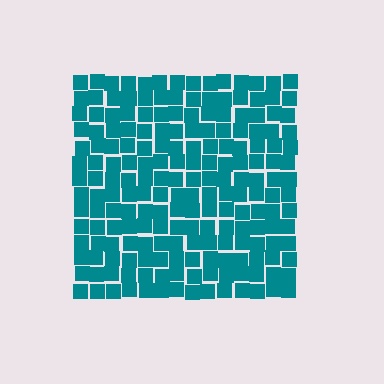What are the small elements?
The small elements are squares.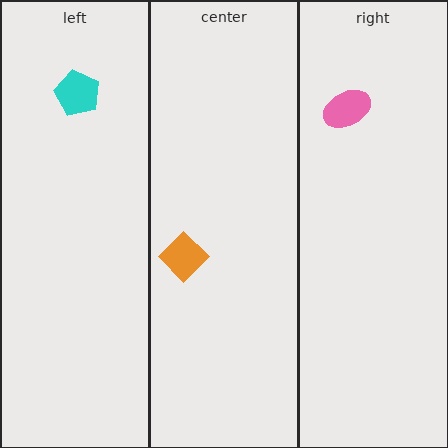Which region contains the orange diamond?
The center region.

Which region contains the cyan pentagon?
The left region.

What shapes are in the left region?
The cyan pentagon.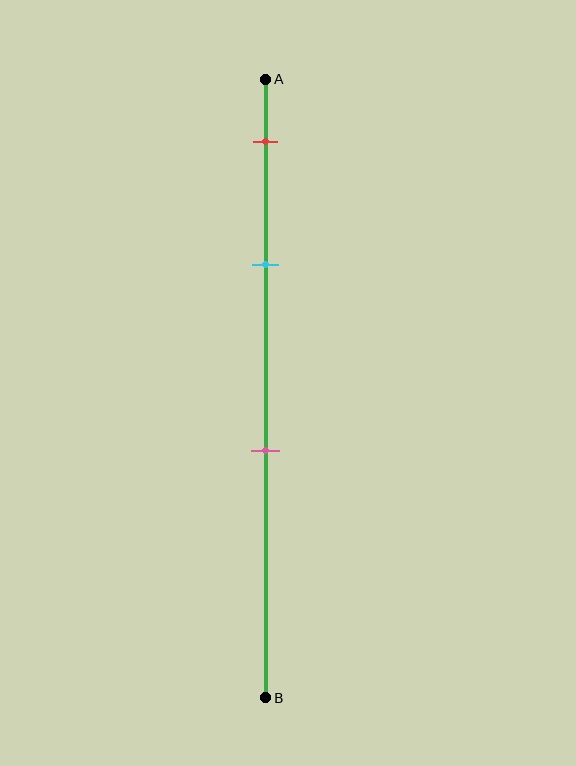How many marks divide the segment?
There are 3 marks dividing the segment.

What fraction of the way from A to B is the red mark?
The red mark is approximately 10% (0.1) of the way from A to B.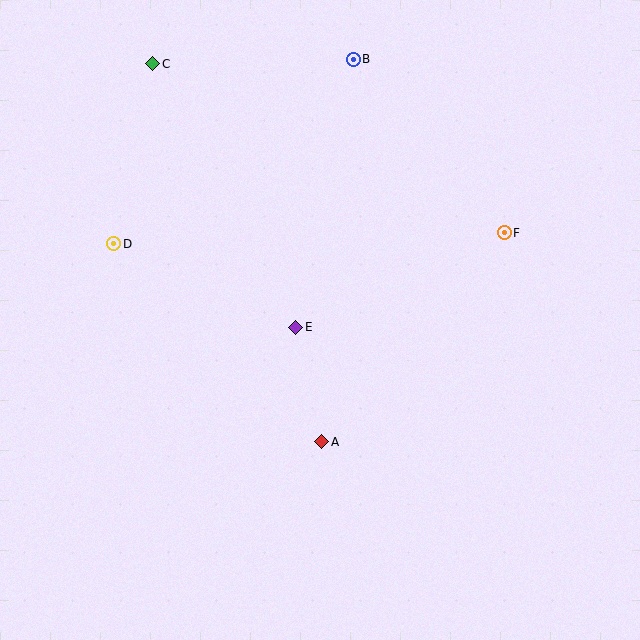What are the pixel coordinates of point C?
Point C is at (153, 64).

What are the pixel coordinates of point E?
Point E is at (296, 327).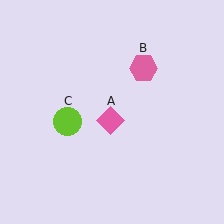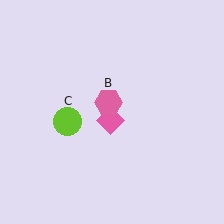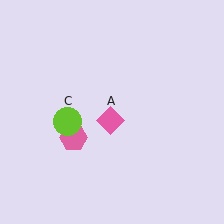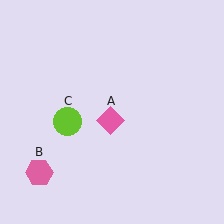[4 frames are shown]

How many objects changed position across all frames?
1 object changed position: pink hexagon (object B).